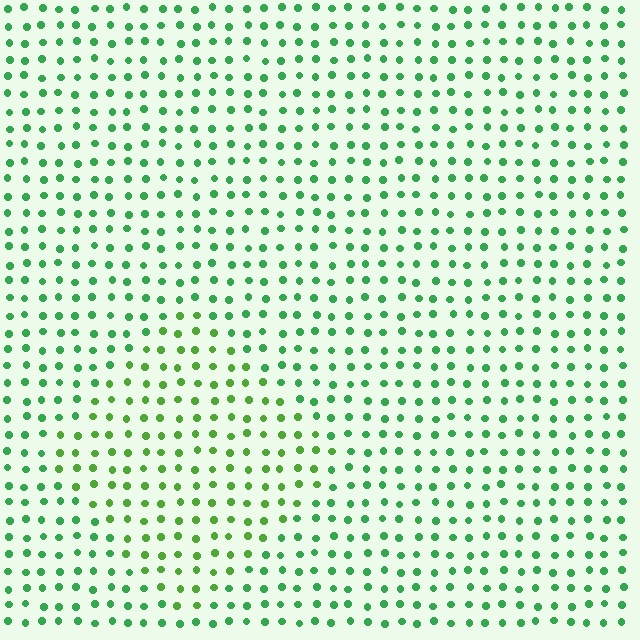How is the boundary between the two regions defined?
The boundary is defined purely by a slight shift in hue (about 28 degrees). Spacing, size, and orientation are identical on both sides.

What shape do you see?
I see a diamond.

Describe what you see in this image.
The image is filled with small green elements in a uniform arrangement. A diamond-shaped region is visible where the elements are tinted to a slightly different hue, forming a subtle color boundary.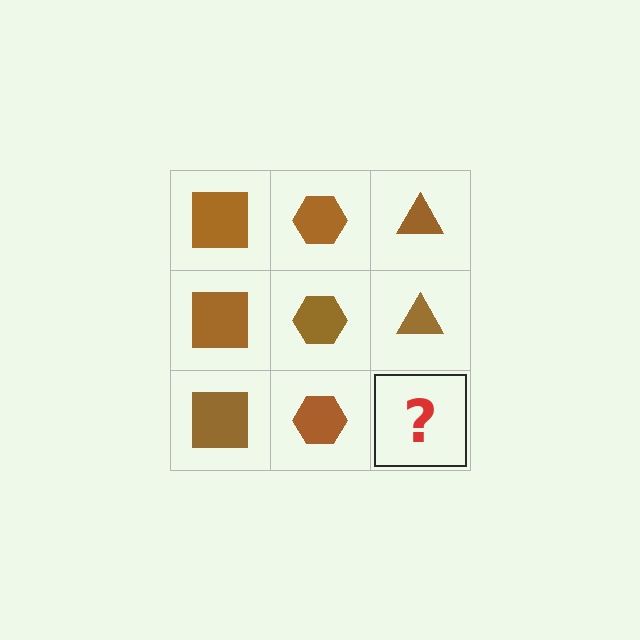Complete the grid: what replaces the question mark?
The question mark should be replaced with a brown triangle.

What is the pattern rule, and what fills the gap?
The rule is that each column has a consistent shape. The gap should be filled with a brown triangle.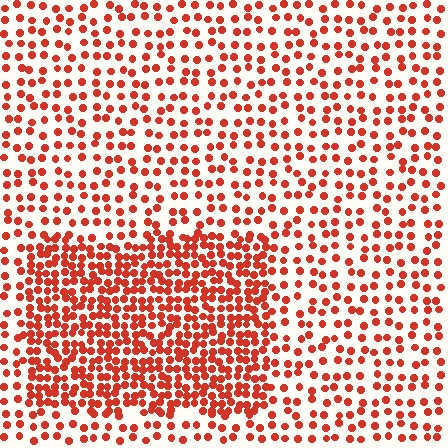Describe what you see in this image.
The image contains small red elements arranged at two different densities. A rectangle-shaped region is visible where the elements are more densely packed than the surrounding area.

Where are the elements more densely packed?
The elements are more densely packed inside the rectangle boundary.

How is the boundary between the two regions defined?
The boundary is defined by a change in element density (approximately 2.1x ratio). All elements are the same color, size, and shape.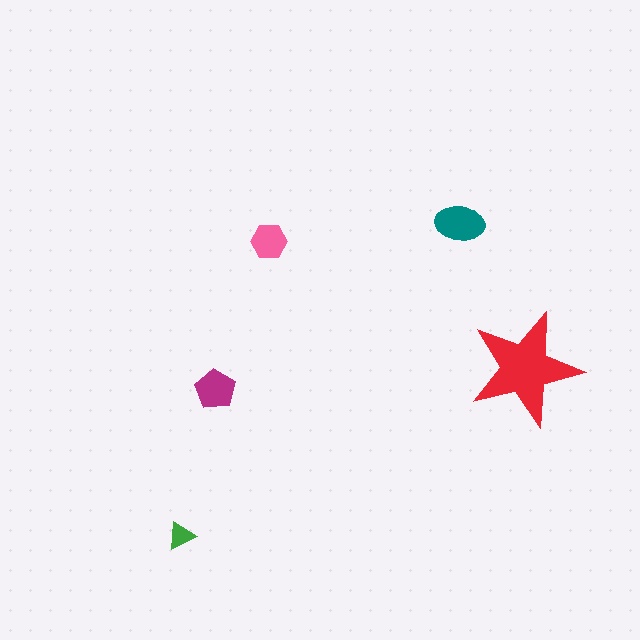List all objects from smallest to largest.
The green triangle, the pink hexagon, the magenta pentagon, the teal ellipse, the red star.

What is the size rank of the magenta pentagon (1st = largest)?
3rd.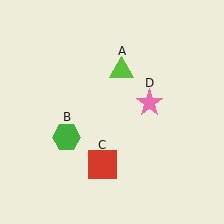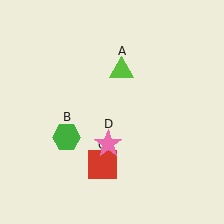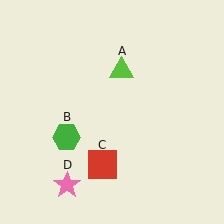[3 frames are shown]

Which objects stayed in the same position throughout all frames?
Lime triangle (object A) and green hexagon (object B) and red square (object C) remained stationary.